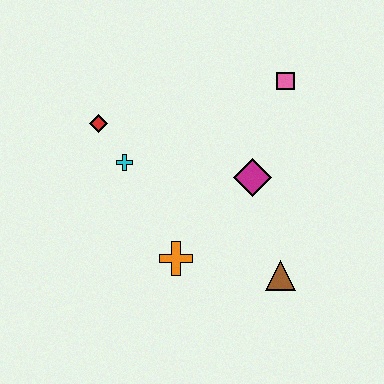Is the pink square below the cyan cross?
No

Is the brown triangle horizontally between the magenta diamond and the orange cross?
No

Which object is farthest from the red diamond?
The brown triangle is farthest from the red diamond.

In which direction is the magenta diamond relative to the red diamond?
The magenta diamond is to the right of the red diamond.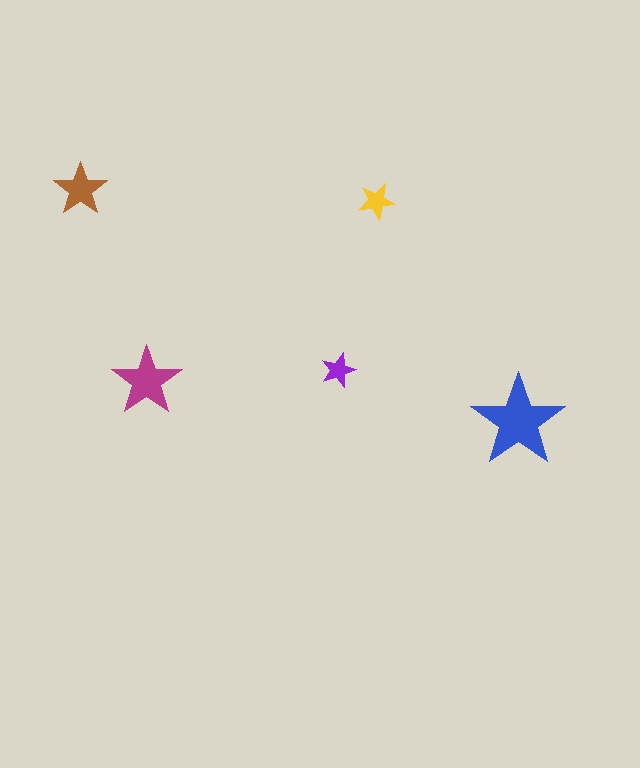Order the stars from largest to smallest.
the blue one, the magenta one, the brown one, the yellow one, the purple one.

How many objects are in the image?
There are 5 objects in the image.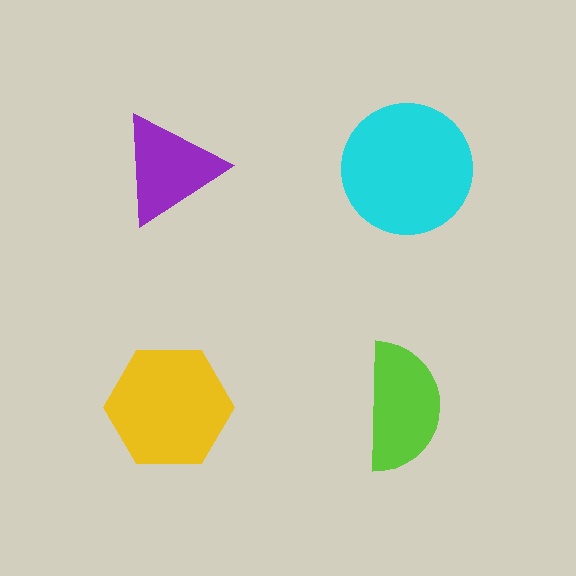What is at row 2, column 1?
A yellow hexagon.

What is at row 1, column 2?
A cyan circle.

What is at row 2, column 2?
A lime semicircle.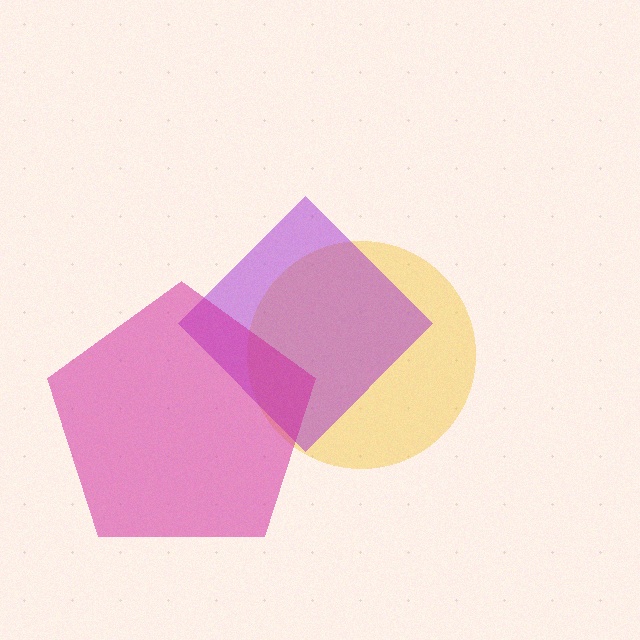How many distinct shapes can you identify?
There are 3 distinct shapes: a yellow circle, a purple diamond, a magenta pentagon.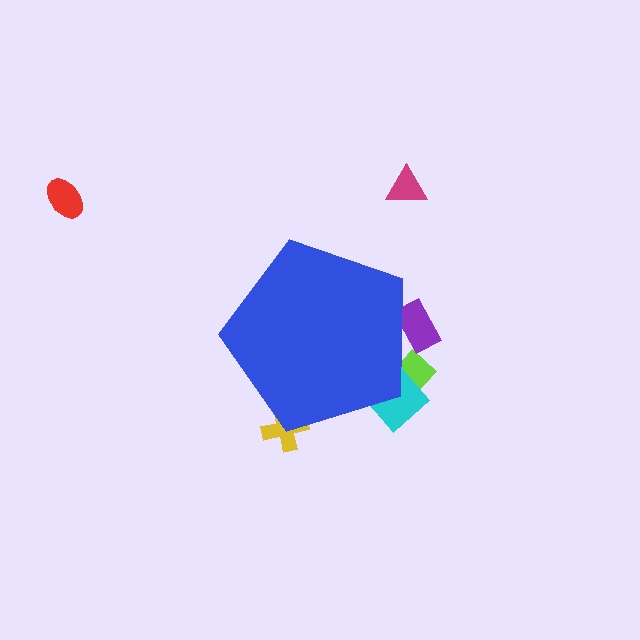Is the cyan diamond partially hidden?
Yes, the cyan diamond is partially hidden behind the blue pentagon.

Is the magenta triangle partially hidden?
No, the magenta triangle is fully visible.